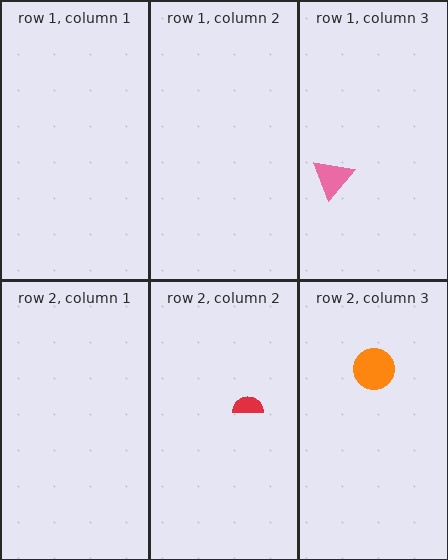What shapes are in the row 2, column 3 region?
The orange circle.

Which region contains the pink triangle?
The row 1, column 3 region.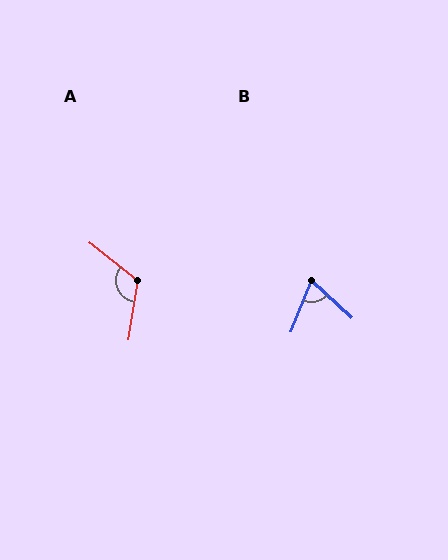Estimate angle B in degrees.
Approximately 69 degrees.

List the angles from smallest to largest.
B (69°), A (119°).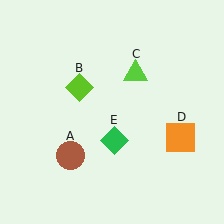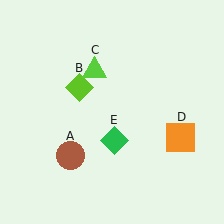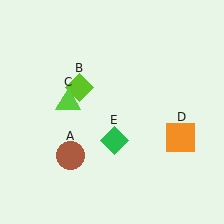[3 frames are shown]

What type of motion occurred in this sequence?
The lime triangle (object C) rotated counterclockwise around the center of the scene.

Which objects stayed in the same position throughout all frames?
Brown circle (object A) and lime diamond (object B) and orange square (object D) and green diamond (object E) remained stationary.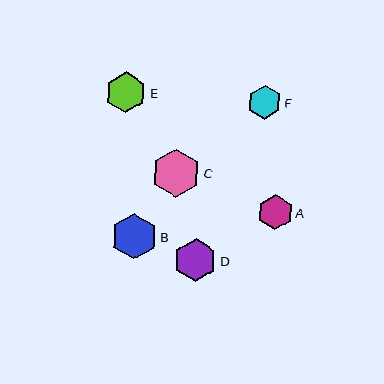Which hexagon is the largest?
Hexagon C is the largest with a size of approximately 48 pixels.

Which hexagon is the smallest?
Hexagon F is the smallest with a size of approximately 34 pixels.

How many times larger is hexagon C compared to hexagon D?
Hexagon C is approximately 1.1 times the size of hexagon D.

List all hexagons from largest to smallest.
From largest to smallest: C, B, D, E, A, F.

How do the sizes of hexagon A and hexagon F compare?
Hexagon A and hexagon F are approximately the same size.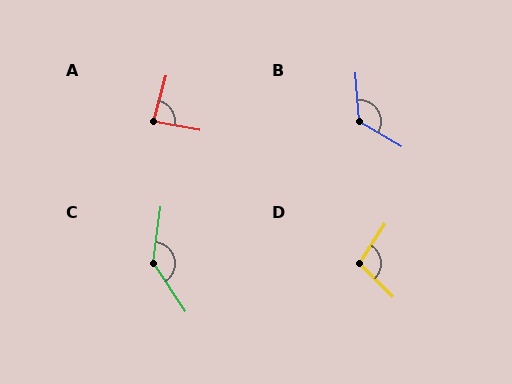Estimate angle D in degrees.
Approximately 102 degrees.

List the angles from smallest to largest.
A (84°), D (102°), B (125°), C (139°).